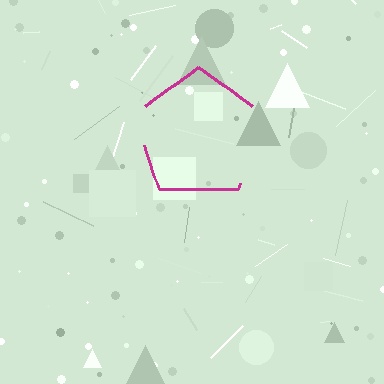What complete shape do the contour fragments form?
The contour fragments form a pentagon.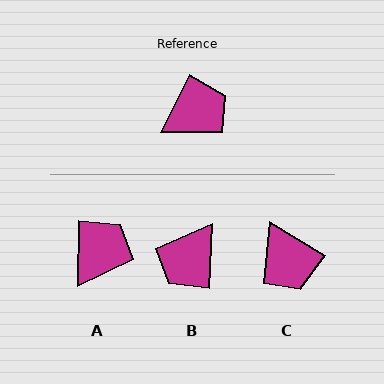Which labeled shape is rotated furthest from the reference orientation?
B, about 156 degrees away.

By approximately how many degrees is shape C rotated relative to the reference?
Approximately 95 degrees clockwise.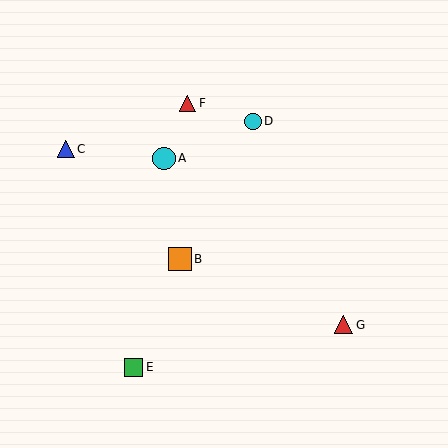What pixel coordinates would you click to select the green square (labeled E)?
Click at (134, 367) to select the green square E.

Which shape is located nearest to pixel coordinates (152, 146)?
The cyan circle (labeled A) at (164, 158) is nearest to that location.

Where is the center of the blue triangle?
The center of the blue triangle is at (66, 149).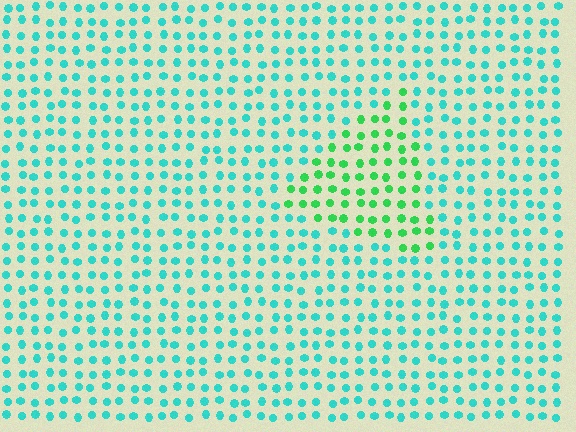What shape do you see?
I see a triangle.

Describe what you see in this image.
The image is filled with small cyan elements in a uniform arrangement. A triangle-shaped region is visible where the elements are tinted to a slightly different hue, forming a subtle color boundary.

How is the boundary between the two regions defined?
The boundary is defined purely by a slight shift in hue (about 43 degrees). Spacing, size, and orientation are identical on both sides.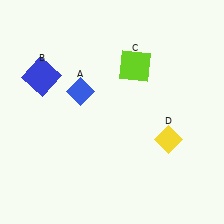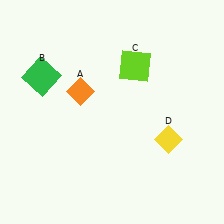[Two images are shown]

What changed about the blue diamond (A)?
In Image 1, A is blue. In Image 2, it changed to orange.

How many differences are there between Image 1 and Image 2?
There are 2 differences between the two images.